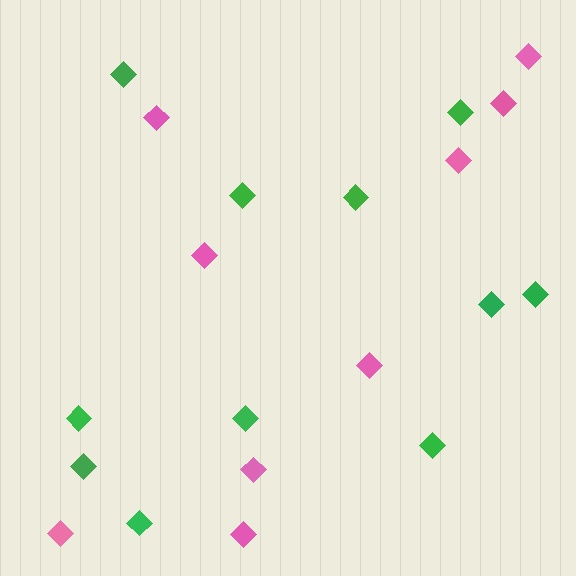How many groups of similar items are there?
There are 2 groups: one group of green diamonds (11) and one group of pink diamonds (9).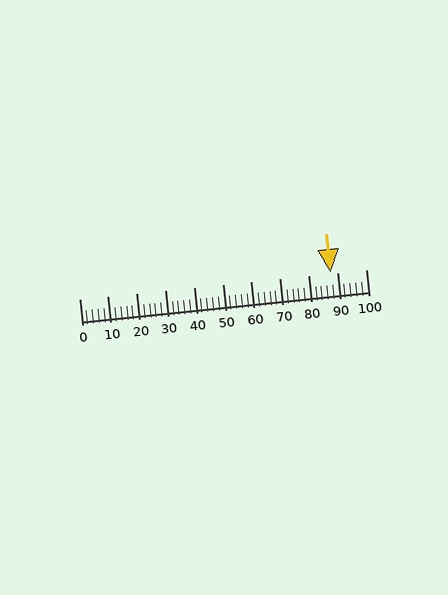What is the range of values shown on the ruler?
The ruler shows values from 0 to 100.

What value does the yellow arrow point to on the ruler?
The yellow arrow points to approximately 88.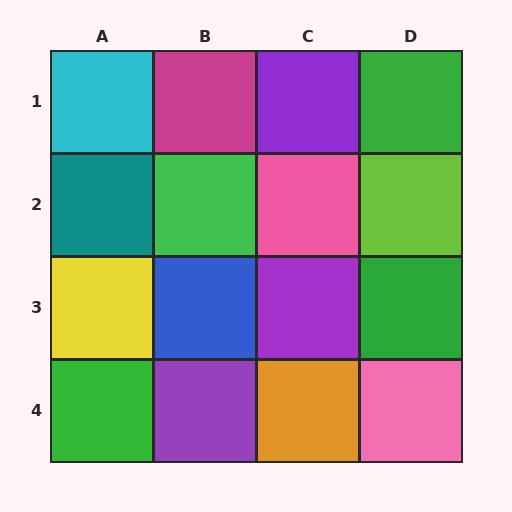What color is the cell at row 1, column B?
Magenta.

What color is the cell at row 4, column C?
Orange.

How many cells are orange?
1 cell is orange.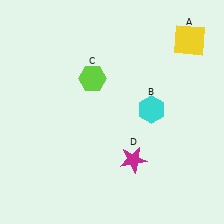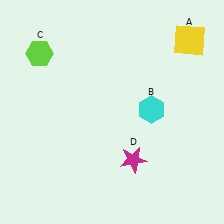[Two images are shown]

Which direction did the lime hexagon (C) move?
The lime hexagon (C) moved left.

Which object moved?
The lime hexagon (C) moved left.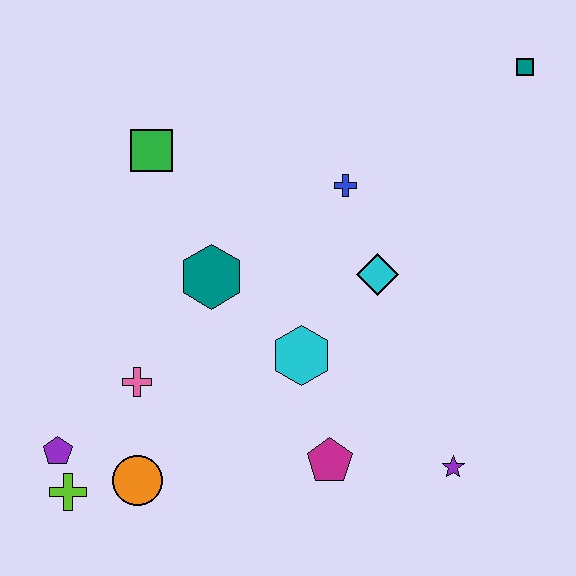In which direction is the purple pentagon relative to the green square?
The purple pentagon is below the green square.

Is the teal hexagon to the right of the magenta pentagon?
No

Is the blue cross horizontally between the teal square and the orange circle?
Yes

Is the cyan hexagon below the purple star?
No